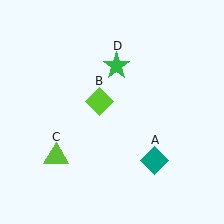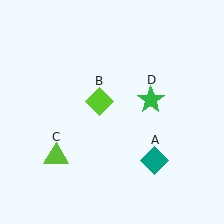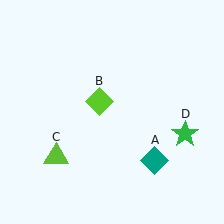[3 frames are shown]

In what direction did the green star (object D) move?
The green star (object D) moved down and to the right.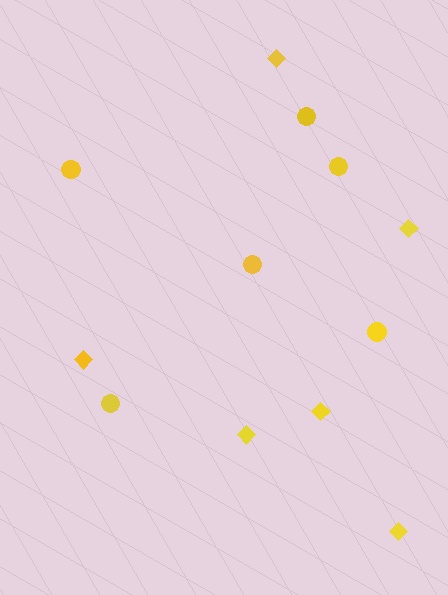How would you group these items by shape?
There are 2 groups: one group of circles (6) and one group of diamonds (6).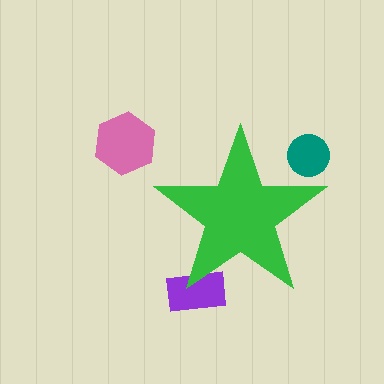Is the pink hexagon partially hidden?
No, the pink hexagon is fully visible.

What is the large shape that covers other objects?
A green star.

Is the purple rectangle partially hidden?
Yes, the purple rectangle is partially hidden behind the green star.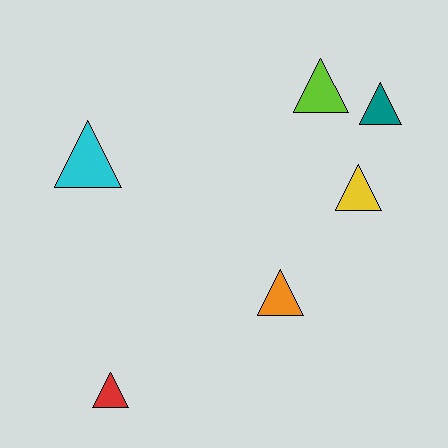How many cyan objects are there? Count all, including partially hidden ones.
There is 1 cyan object.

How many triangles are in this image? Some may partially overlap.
There are 6 triangles.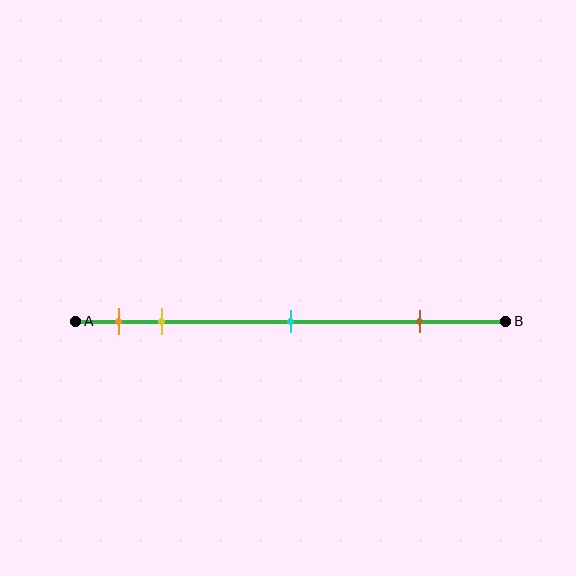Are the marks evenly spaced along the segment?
No, the marks are not evenly spaced.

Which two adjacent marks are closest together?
The orange and yellow marks are the closest adjacent pair.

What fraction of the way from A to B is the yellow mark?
The yellow mark is approximately 20% (0.2) of the way from A to B.